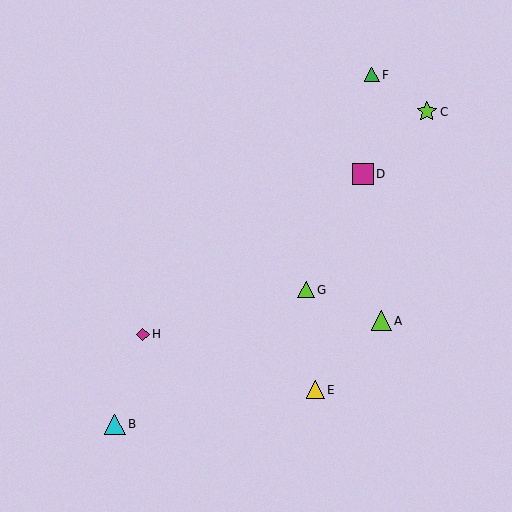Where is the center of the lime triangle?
The center of the lime triangle is at (381, 321).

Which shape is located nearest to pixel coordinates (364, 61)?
The green triangle (labeled F) at (372, 75) is nearest to that location.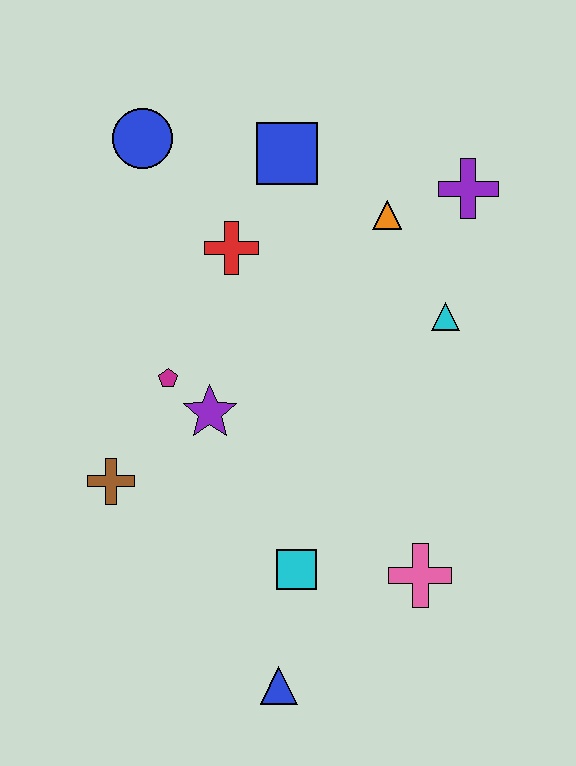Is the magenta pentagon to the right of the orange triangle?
No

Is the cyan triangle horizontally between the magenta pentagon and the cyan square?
No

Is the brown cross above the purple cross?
No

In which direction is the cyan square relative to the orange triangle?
The cyan square is below the orange triangle.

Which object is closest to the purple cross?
The orange triangle is closest to the purple cross.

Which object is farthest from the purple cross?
The blue triangle is farthest from the purple cross.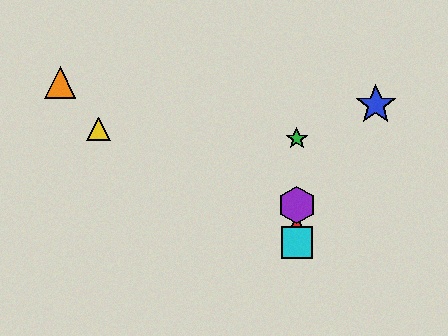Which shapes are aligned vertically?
The red triangle, the green star, the purple hexagon, the cyan square are aligned vertically.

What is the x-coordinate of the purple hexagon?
The purple hexagon is at x≈297.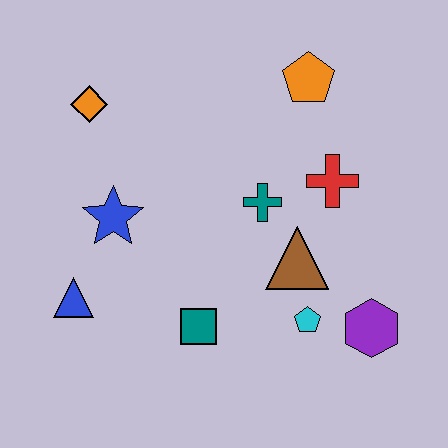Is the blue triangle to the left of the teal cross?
Yes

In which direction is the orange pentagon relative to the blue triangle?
The orange pentagon is to the right of the blue triangle.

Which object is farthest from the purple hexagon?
The orange diamond is farthest from the purple hexagon.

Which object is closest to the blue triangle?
The blue star is closest to the blue triangle.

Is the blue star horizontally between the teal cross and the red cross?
No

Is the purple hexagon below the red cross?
Yes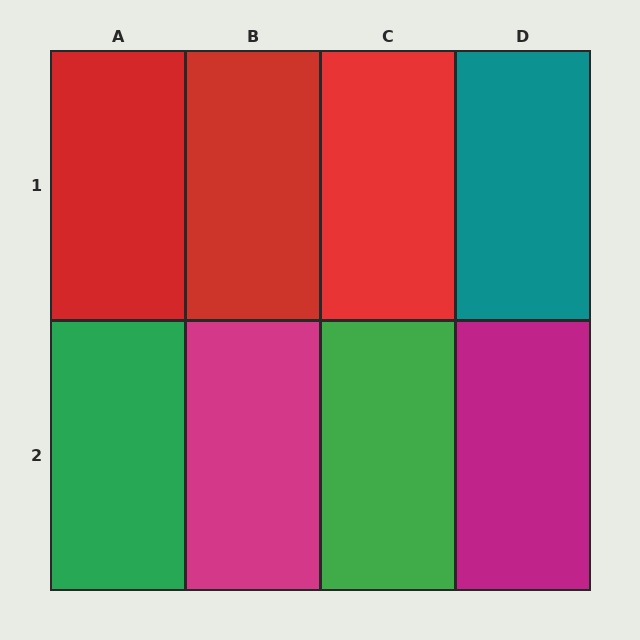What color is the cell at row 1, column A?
Red.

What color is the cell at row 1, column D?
Teal.